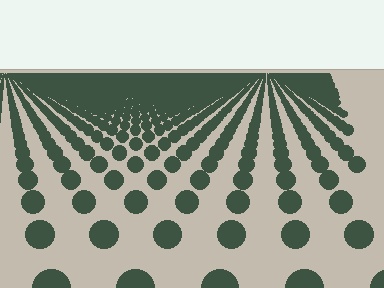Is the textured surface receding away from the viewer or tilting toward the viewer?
The surface is receding away from the viewer. Texture elements get smaller and denser toward the top.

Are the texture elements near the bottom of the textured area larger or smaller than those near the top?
Larger. Near the bottom, elements are closer to the viewer and appear at a bigger on-screen size.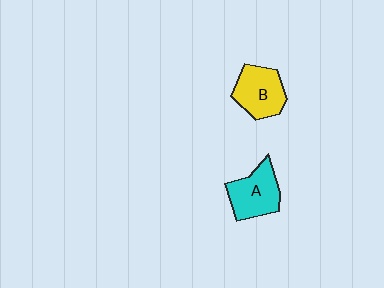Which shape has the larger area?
Shape A (cyan).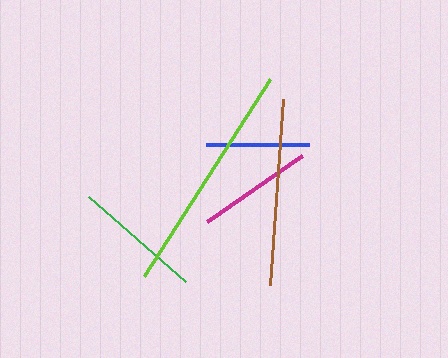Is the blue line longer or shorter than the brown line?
The brown line is longer than the blue line.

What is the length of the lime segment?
The lime segment is approximately 234 pixels long.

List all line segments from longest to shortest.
From longest to shortest: lime, brown, green, magenta, blue.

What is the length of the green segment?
The green segment is approximately 129 pixels long.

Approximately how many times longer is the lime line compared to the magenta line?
The lime line is approximately 2.0 times the length of the magenta line.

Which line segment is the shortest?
The blue line is the shortest at approximately 103 pixels.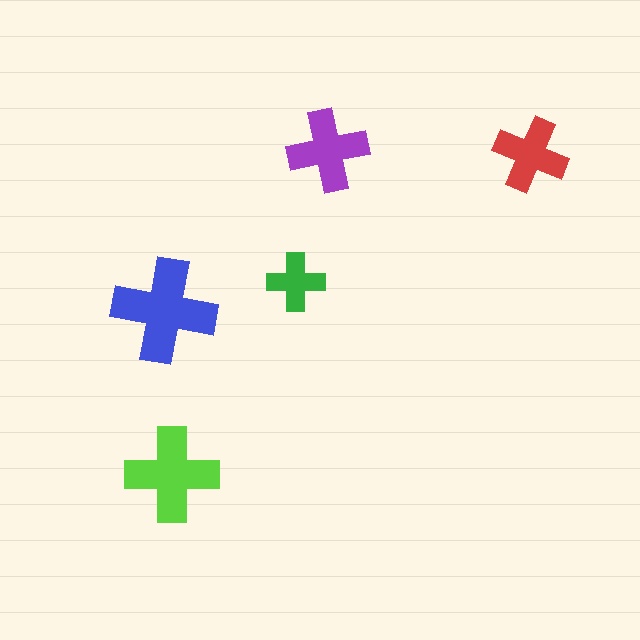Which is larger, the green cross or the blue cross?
The blue one.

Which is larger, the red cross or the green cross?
The red one.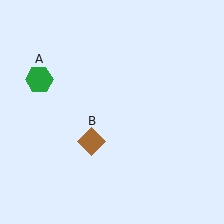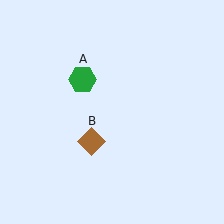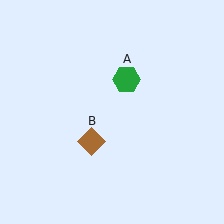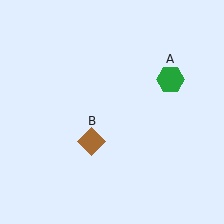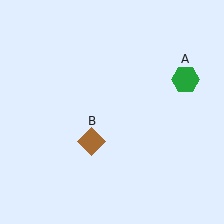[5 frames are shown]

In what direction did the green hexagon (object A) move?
The green hexagon (object A) moved right.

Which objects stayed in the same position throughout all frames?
Brown diamond (object B) remained stationary.